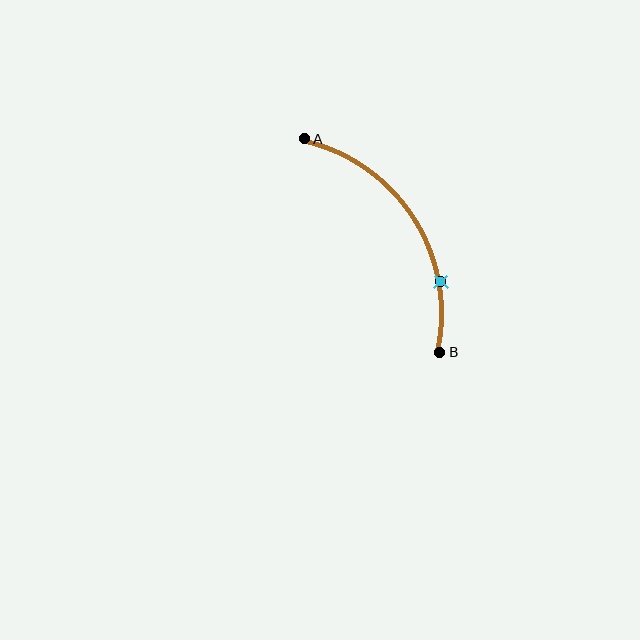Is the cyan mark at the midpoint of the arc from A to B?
No. The cyan mark lies on the arc but is closer to endpoint B. The arc midpoint would be at the point on the curve equidistant along the arc from both A and B.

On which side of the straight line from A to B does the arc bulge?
The arc bulges to the right of the straight line connecting A and B.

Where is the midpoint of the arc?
The arc midpoint is the point on the curve farthest from the straight line joining A and B. It sits to the right of that line.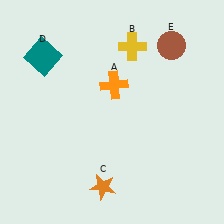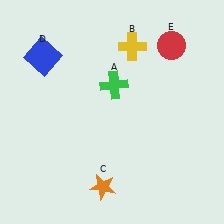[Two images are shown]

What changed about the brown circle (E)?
In Image 1, E is brown. In Image 2, it changed to red.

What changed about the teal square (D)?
In Image 1, D is teal. In Image 2, it changed to blue.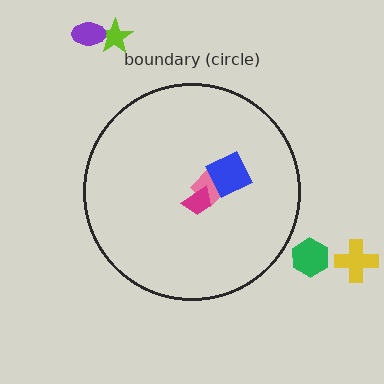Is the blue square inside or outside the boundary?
Inside.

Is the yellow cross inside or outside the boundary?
Outside.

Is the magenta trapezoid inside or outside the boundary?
Inside.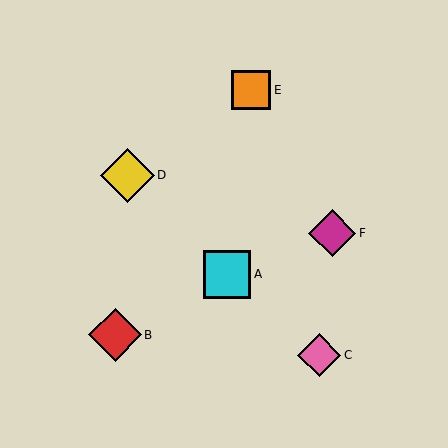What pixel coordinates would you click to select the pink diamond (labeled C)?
Click at (319, 355) to select the pink diamond C.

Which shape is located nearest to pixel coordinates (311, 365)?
The pink diamond (labeled C) at (319, 355) is nearest to that location.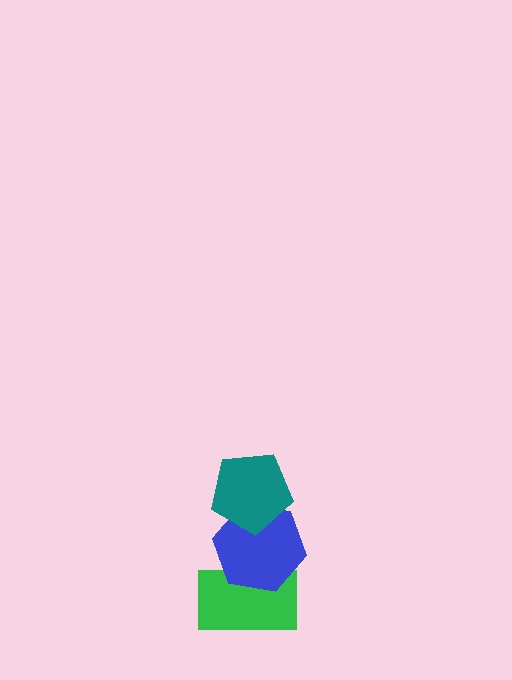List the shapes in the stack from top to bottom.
From top to bottom: the teal pentagon, the blue hexagon, the green rectangle.